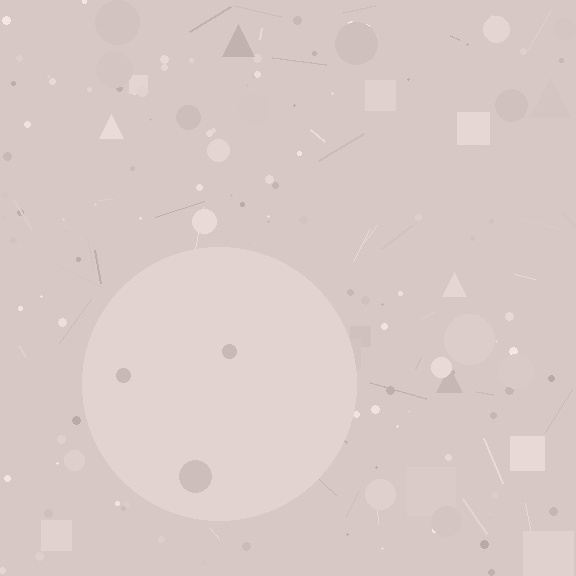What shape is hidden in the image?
A circle is hidden in the image.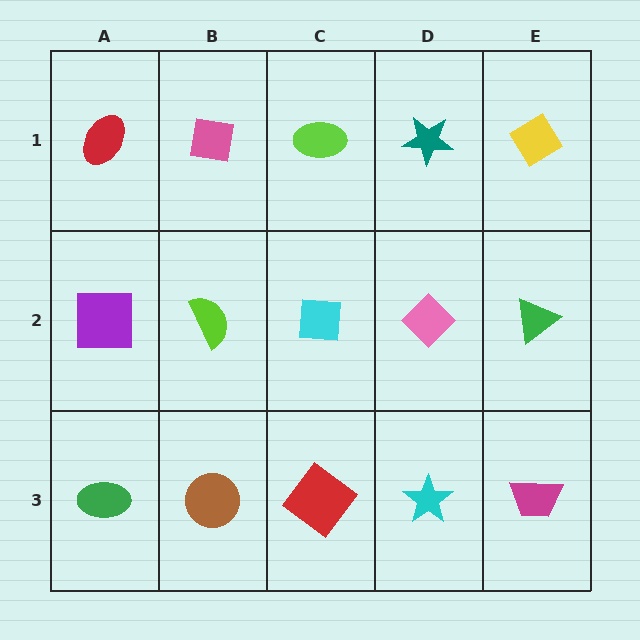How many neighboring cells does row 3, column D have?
3.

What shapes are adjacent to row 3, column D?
A pink diamond (row 2, column D), a red diamond (row 3, column C), a magenta trapezoid (row 3, column E).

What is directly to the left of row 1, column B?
A red ellipse.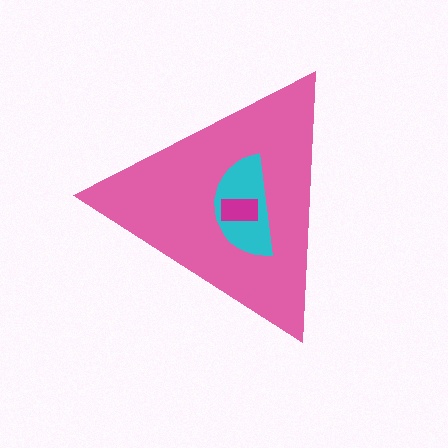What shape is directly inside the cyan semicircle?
The magenta rectangle.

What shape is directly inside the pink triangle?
The cyan semicircle.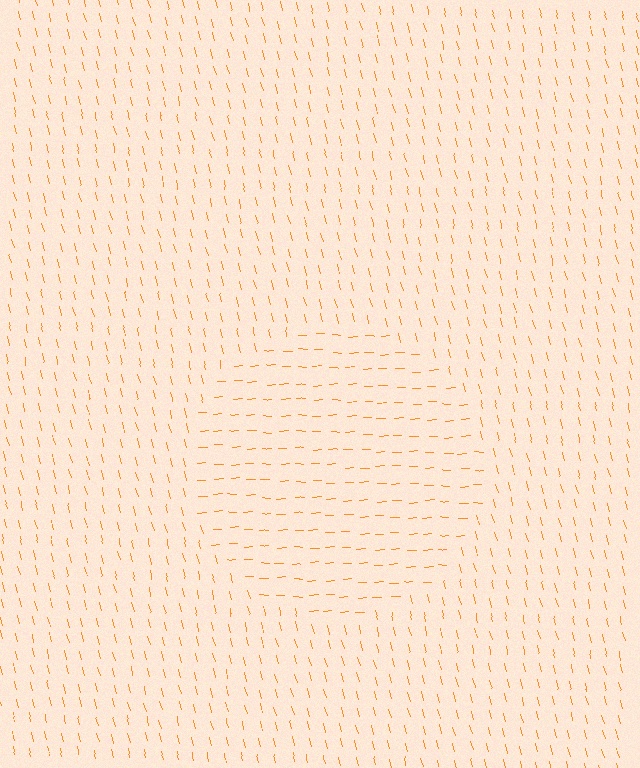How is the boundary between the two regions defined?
The boundary is defined purely by a change in line orientation (approximately 79 degrees difference). All lines are the same color and thickness.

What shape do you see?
I see a circle.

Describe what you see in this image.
The image is filled with small orange line segments. A circle region in the image has lines oriented differently from the surrounding lines, creating a visible texture boundary.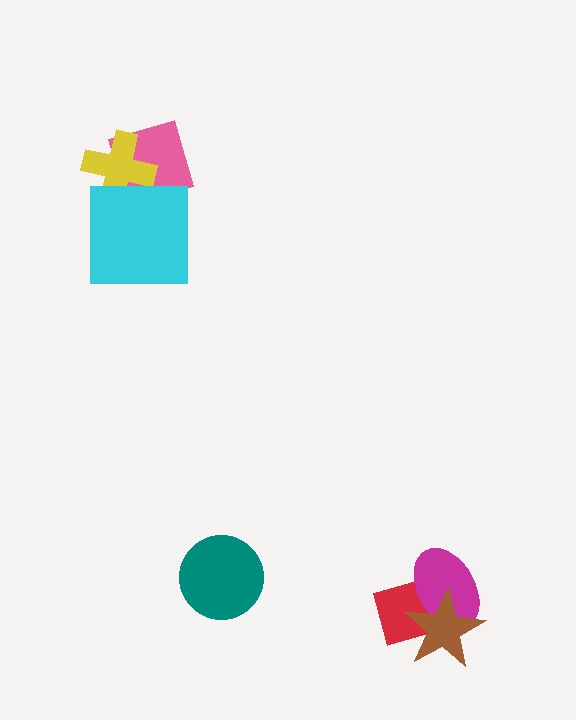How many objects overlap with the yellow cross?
2 objects overlap with the yellow cross.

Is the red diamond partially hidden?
Yes, it is partially covered by another shape.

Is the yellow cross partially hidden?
Yes, it is partially covered by another shape.